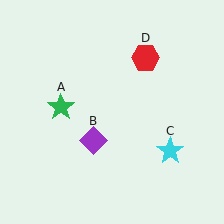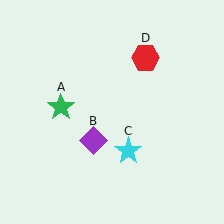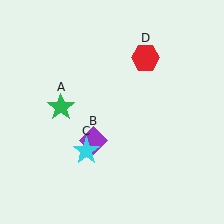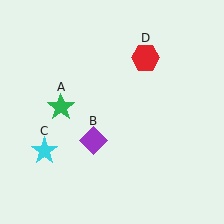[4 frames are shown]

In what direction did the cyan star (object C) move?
The cyan star (object C) moved left.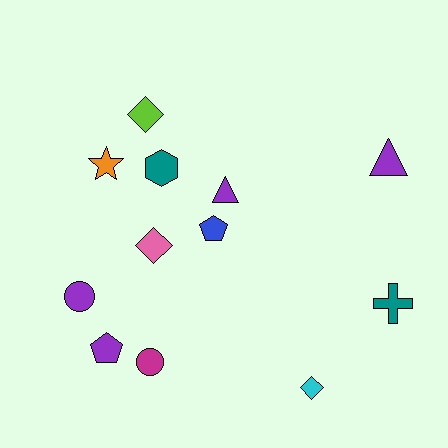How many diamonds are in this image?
There are 3 diamonds.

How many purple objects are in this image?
There are 4 purple objects.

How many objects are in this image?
There are 12 objects.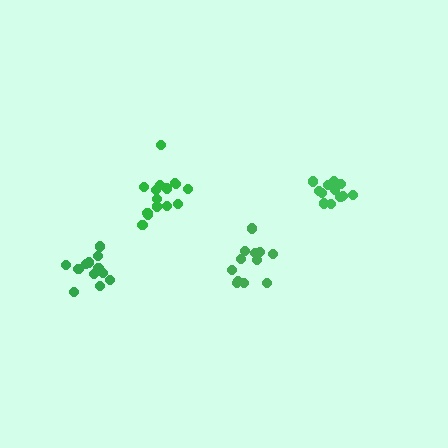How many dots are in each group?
Group 1: 12 dots, Group 2: 12 dots, Group 3: 12 dots, Group 4: 15 dots (51 total).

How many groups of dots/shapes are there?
There are 4 groups.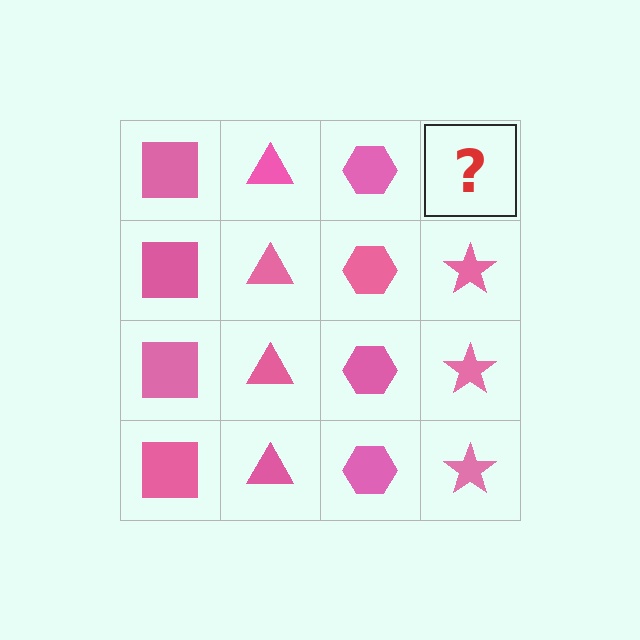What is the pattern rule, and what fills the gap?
The rule is that each column has a consistent shape. The gap should be filled with a pink star.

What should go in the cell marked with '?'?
The missing cell should contain a pink star.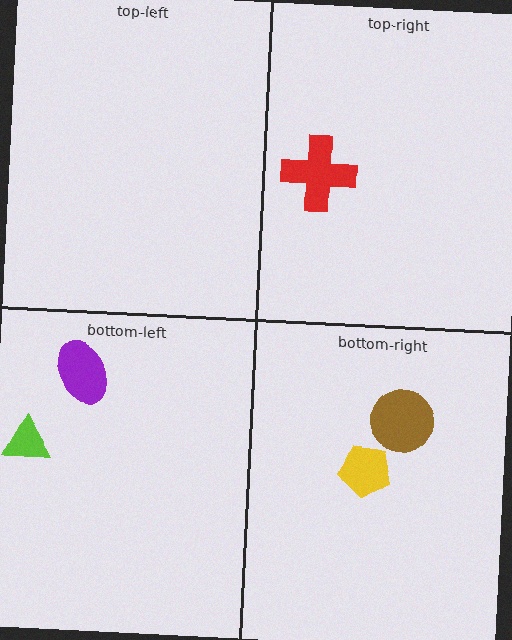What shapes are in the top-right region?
The red cross.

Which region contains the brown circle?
The bottom-right region.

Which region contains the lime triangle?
The bottom-left region.